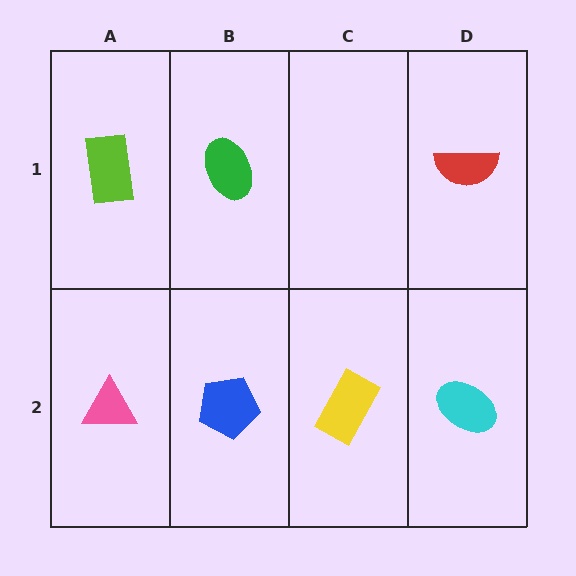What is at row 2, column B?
A blue pentagon.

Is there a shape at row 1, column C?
No, that cell is empty.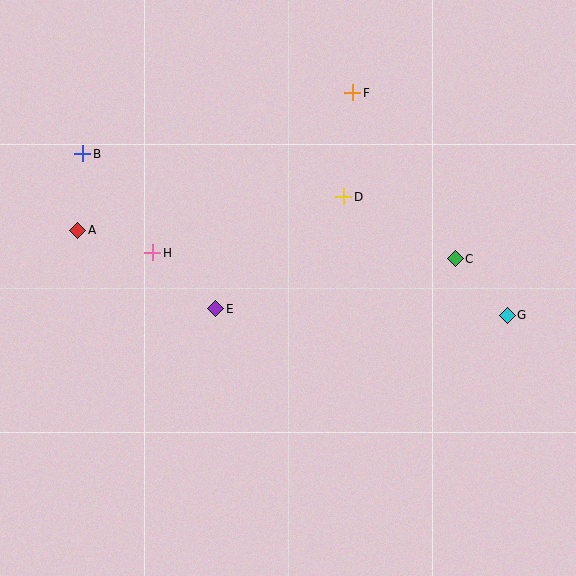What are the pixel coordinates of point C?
Point C is at (455, 259).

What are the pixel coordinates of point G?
Point G is at (507, 315).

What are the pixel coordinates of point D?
Point D is at (344, 197).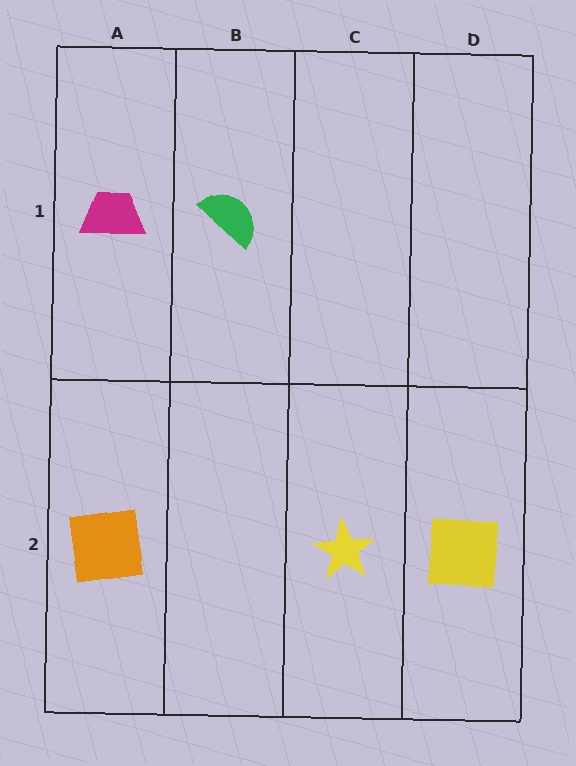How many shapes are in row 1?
2 shapes.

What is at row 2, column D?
A yellow square.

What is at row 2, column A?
An orange square.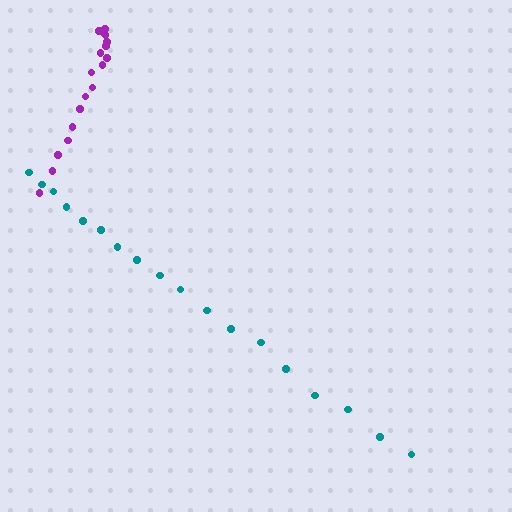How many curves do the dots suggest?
There are 2 distinct paths.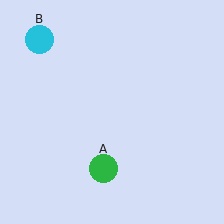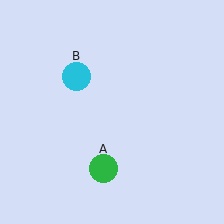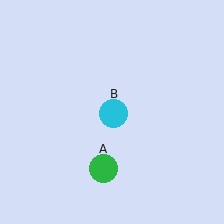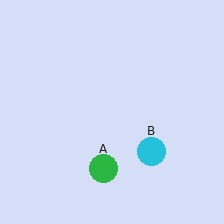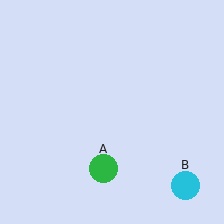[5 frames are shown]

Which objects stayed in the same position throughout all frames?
Green circle (object A) remained stationary.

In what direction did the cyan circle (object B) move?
The cyan circle (object B) moved down and to the right.